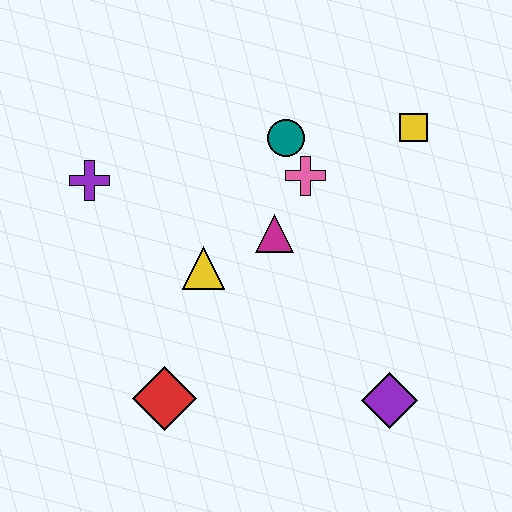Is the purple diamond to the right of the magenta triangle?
Yes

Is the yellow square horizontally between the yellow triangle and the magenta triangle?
No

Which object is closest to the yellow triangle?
The magenta triangle is closest to the yellow triangle.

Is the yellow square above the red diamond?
Yes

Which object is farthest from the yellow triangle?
The yellow square is farthest from the yellow triangle.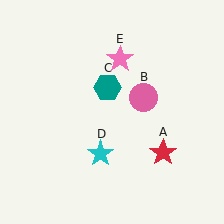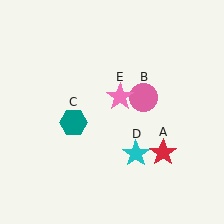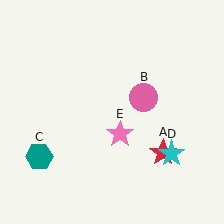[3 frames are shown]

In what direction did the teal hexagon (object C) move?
The teal hexagon (object C) moved down and to the left.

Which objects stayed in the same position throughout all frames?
Red star (object A) and pink circle (object B) remained stationary.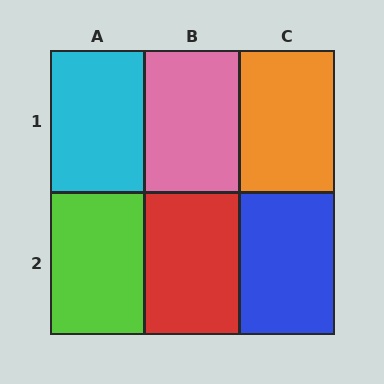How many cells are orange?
1 cell is orange.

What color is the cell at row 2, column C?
Blue.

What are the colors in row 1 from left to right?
Cyan, pink, orange.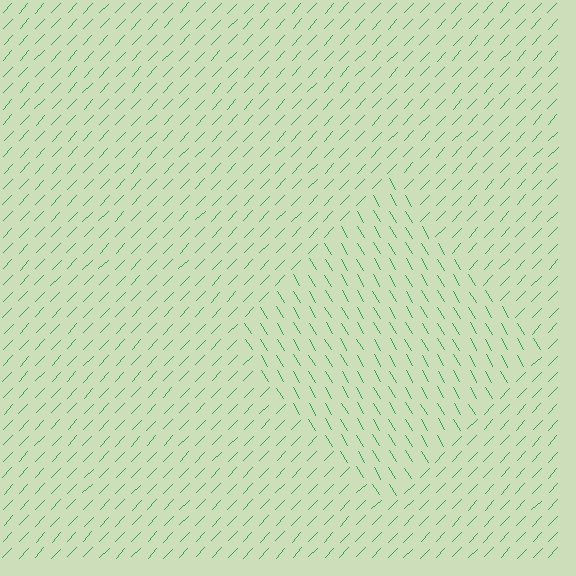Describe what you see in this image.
The image is filled with small green line segments. A diamond region in the image has lines oriented differently from the surrounding lines, creating a visible texture boundary.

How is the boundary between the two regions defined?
The boundary is defined purely by a change in line orientation (approximately 74 degrees difference). All lines are the same color and thickness.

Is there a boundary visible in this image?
Yes, there is a texture boundary formed by a change in line orientation.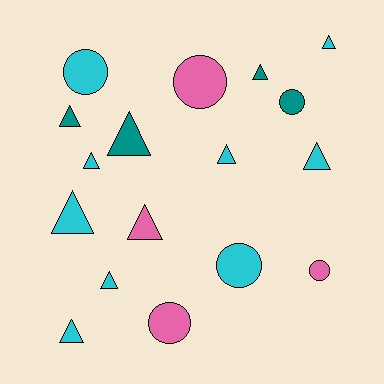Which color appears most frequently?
Cyan, with 9 objects.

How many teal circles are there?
There is 1 teal circle.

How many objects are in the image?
There are 17 objects.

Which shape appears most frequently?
Triangle, with 11 objects.